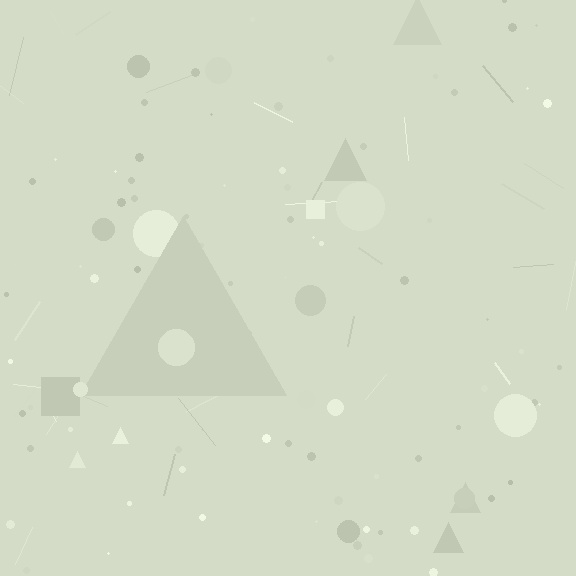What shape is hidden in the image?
A triangle is hidden in the image.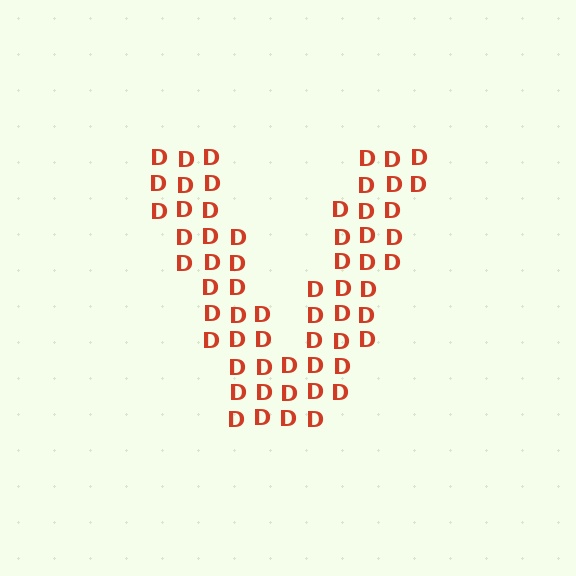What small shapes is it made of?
It is made of small letter D's.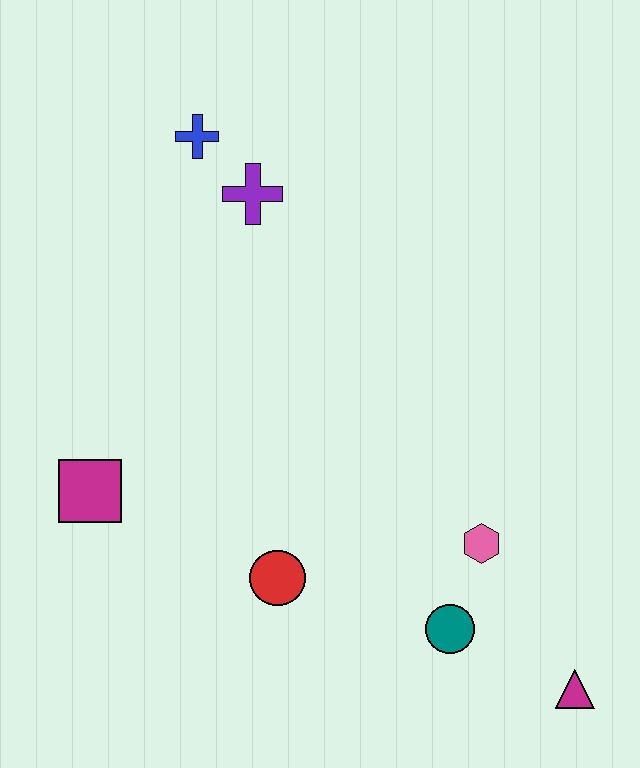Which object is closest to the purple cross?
The blue cross is closest to the purple cross.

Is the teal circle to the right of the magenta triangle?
No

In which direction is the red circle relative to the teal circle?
The red circle is to the left of the teal circle.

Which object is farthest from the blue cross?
The magenta triangle is farthest from the blue cross.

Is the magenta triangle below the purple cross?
Yes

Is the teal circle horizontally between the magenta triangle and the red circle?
Yes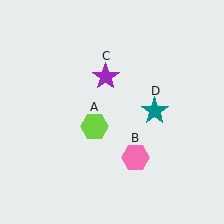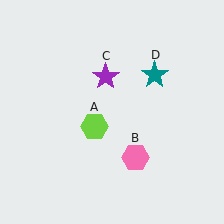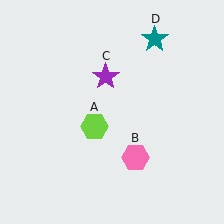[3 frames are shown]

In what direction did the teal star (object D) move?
The teal star (object D) moved up.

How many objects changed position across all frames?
1 object changed position: teal star (object D).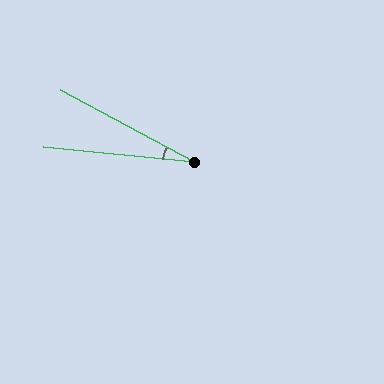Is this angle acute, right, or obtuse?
It is acute.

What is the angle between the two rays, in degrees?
Approximately 23 degrees.